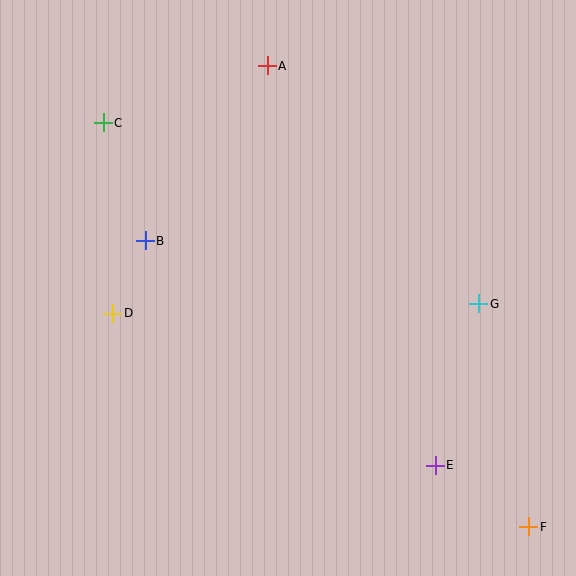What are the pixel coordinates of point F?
Point F is at (528, 527).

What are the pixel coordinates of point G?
Point G is at (479, 304).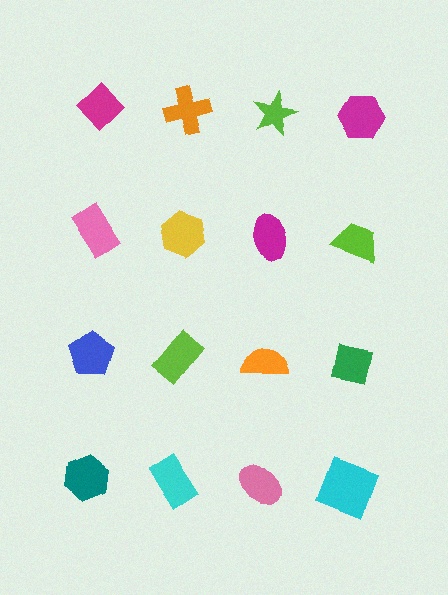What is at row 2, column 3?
A magenta ellipse.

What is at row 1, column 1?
A magenta diamond.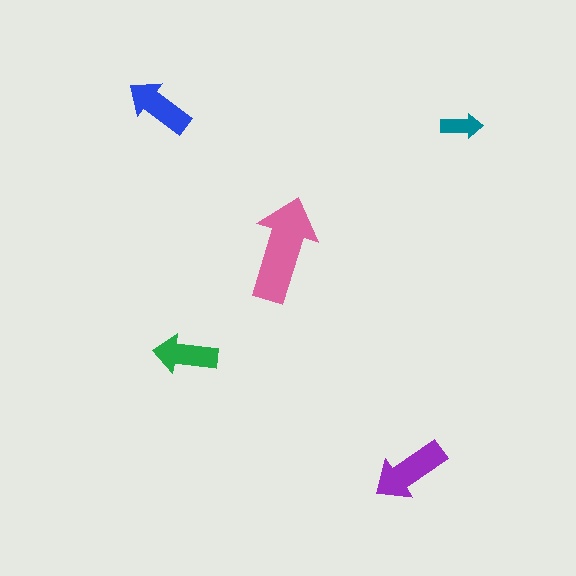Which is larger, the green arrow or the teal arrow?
The green one.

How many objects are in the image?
There are 5 objects in the image.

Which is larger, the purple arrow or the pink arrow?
The pink one.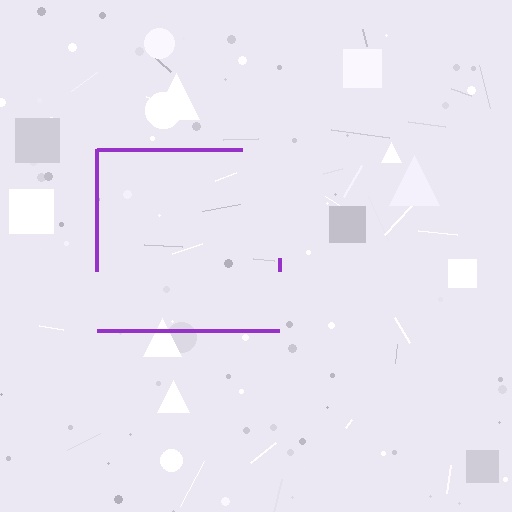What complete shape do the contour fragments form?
The contour fragments form a square.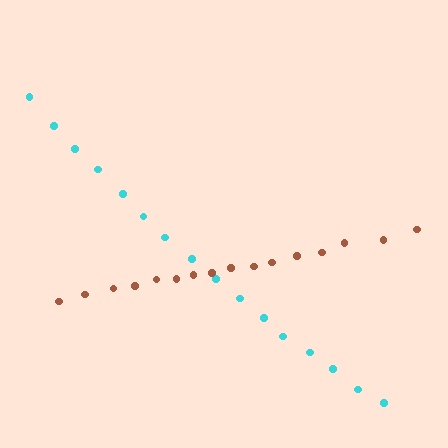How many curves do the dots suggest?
There are 2 distinct paths.